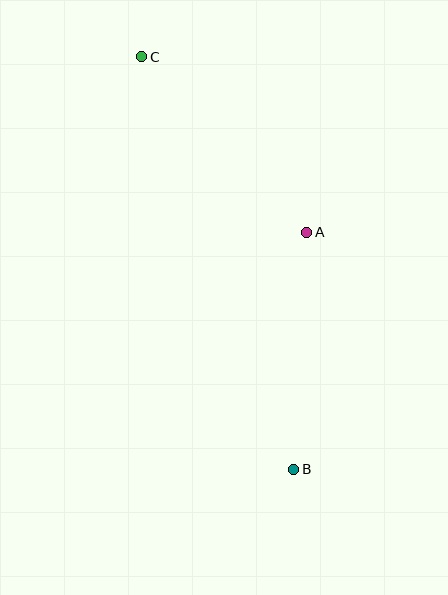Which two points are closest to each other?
Points A and B are closest to each other.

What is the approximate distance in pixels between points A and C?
The distance between A and C is approximately 241 pixels.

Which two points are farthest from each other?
Points B and C are farthest from each other.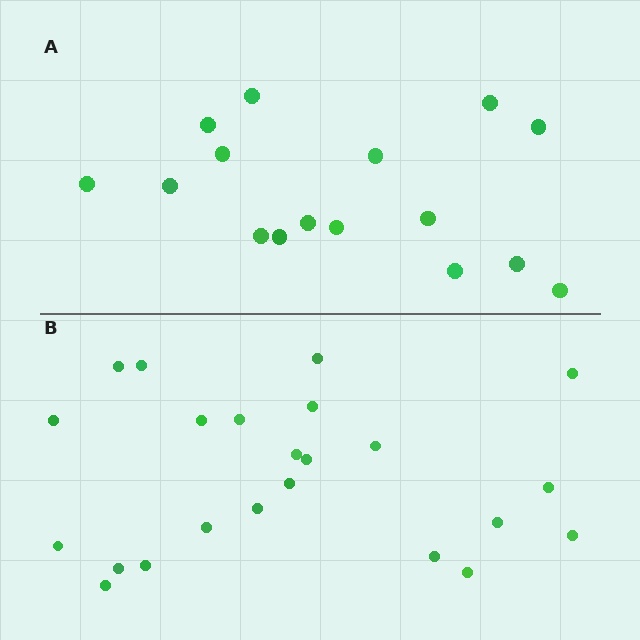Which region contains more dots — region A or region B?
Region B (the bottom region) has more dots.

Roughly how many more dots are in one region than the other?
Region B has roughly 8 or so more dots than region A.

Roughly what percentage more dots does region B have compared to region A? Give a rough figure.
About 45% more.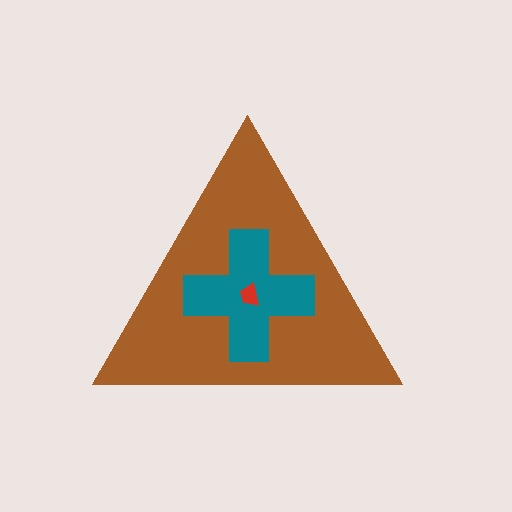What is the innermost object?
The red trapezoid.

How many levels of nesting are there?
3.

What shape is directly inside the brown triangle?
The teal cross.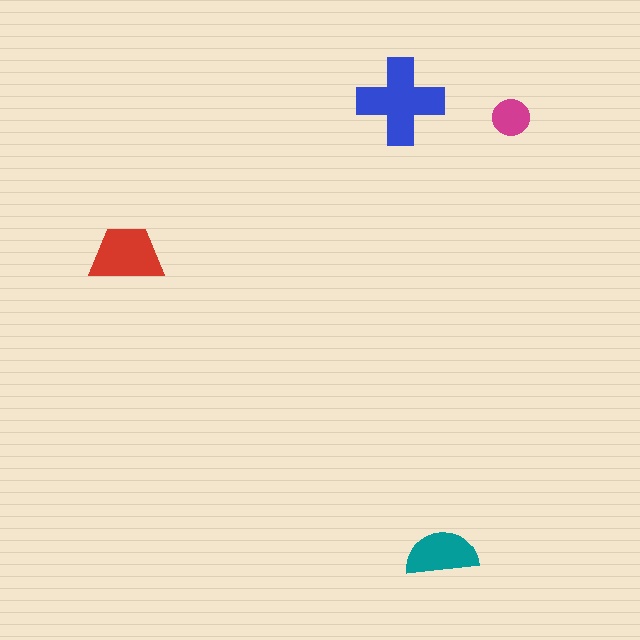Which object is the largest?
The blue cross.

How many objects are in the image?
There are 4 objects in the image.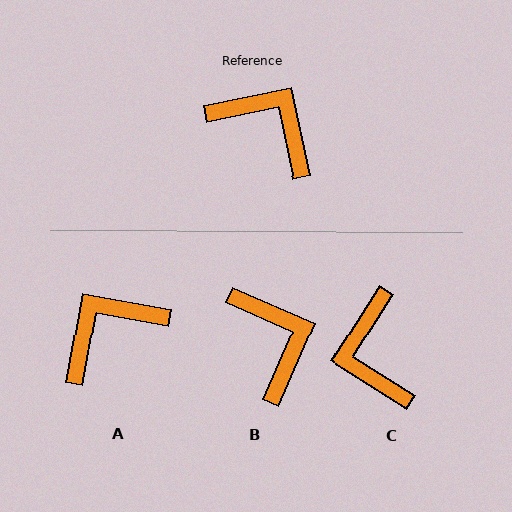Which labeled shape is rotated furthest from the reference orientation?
C, about 136 degrees away.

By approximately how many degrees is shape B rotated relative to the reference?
Approximately 35 degrees clockwise.